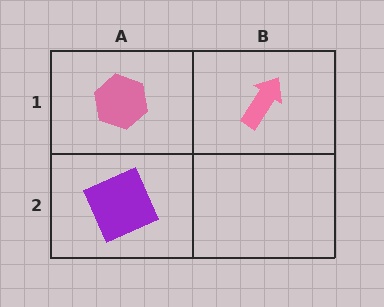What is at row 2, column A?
A purple square.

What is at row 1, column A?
A pink hexagon.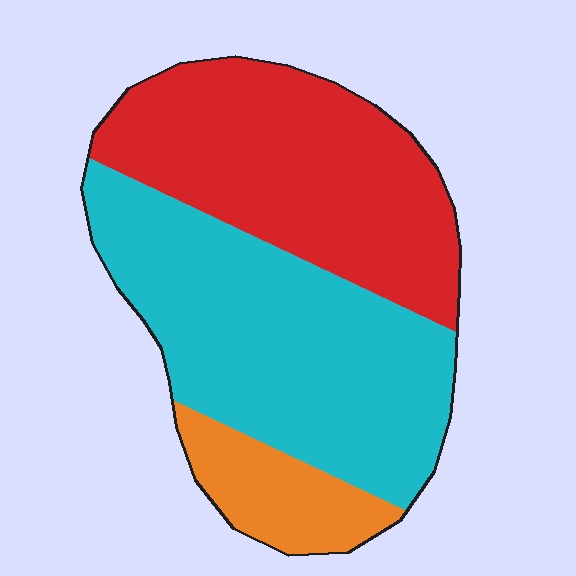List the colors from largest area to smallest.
From largest to smallest: cyan, red, orange.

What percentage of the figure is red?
Red takes up about two fifths (2/5) of the figure.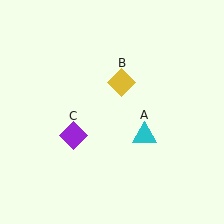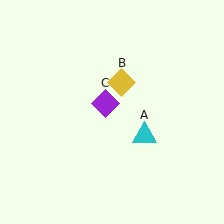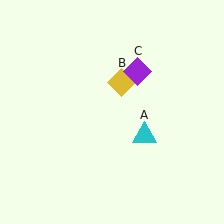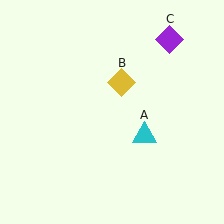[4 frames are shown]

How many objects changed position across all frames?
1 object changed position: purple diamond (object C).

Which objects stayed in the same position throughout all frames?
Cyan triangle (object A) and yellow diamond (object B) remained stationary.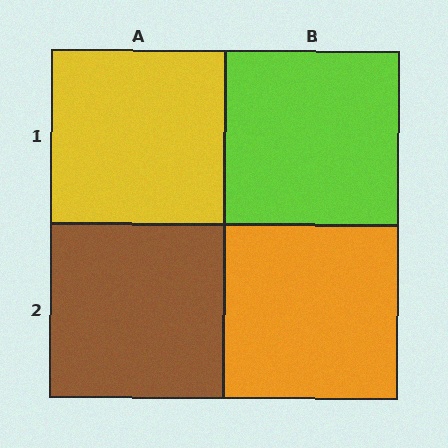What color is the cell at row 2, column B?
Orange.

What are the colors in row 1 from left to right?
Yellow, lime.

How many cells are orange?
1 cell is orange.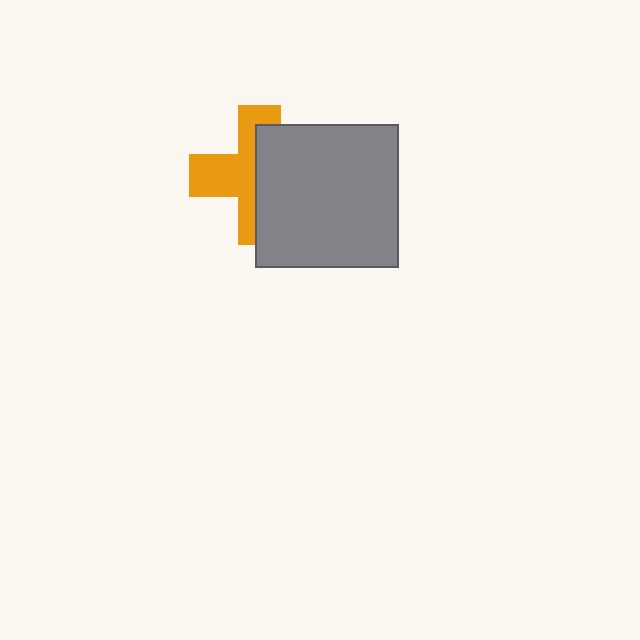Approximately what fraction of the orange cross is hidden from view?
Roughly 51% of the orange cross is hidden behind the gray square.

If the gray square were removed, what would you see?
You would see the complete orange cross.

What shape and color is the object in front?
The object in front is a gray square.